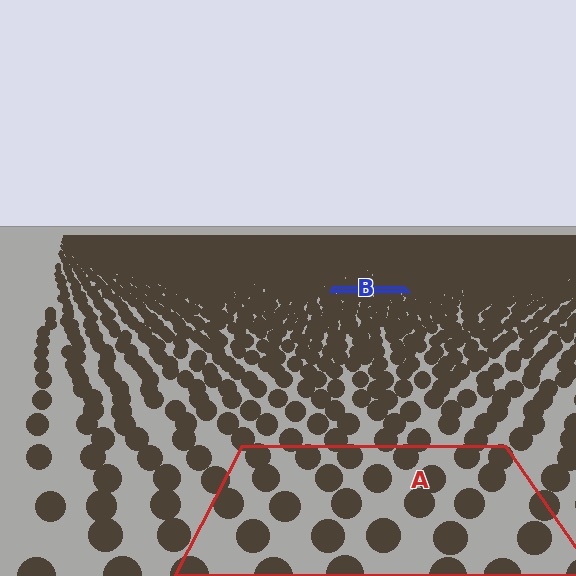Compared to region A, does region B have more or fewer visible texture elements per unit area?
Region B has more texture elements per unit area — they are packed more densely because it is farther away.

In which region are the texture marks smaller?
The texture marks are smaller in region B, because it is farther away.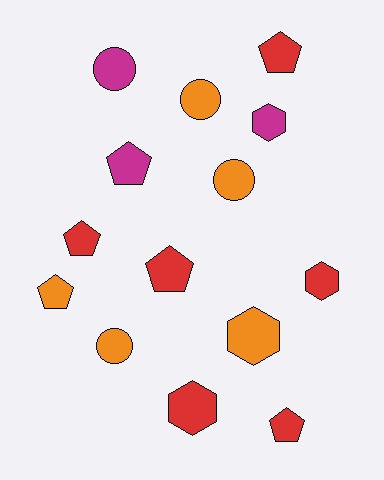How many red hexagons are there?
There are 2 red hexagons.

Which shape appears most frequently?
Pentagon, with 6 objects.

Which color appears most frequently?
Red, with 6 objects.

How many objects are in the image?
There are 14 objects.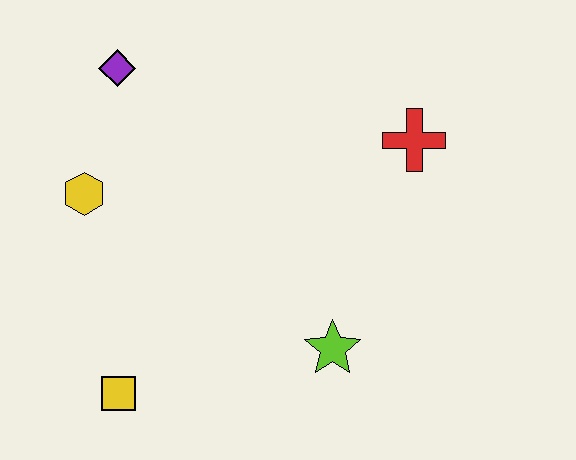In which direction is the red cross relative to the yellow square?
The red cross is to the right of the yellow square.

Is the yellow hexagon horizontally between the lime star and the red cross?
No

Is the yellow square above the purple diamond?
No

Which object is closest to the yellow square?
The yellow hexagon is closest to the yellow square.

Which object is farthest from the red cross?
The yellow square is farthest from the red cross.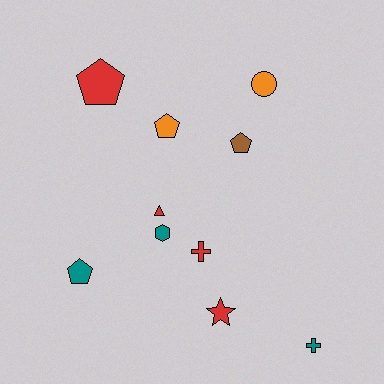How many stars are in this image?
There is 1 star.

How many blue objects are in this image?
There are no blue objects.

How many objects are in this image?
There are 10 objects.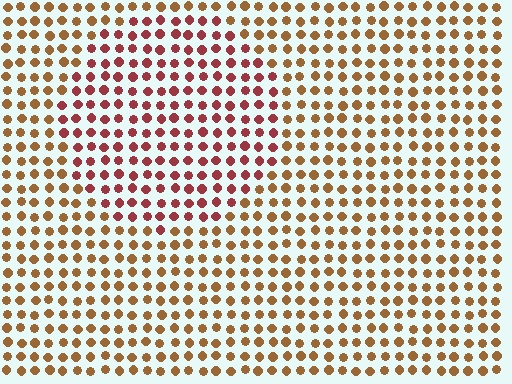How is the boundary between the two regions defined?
The boundary is defined purely by a slight shift in hue (about 37 degrees). Spacing, size, and orientation are identical on both sides.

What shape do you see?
I see a circle.